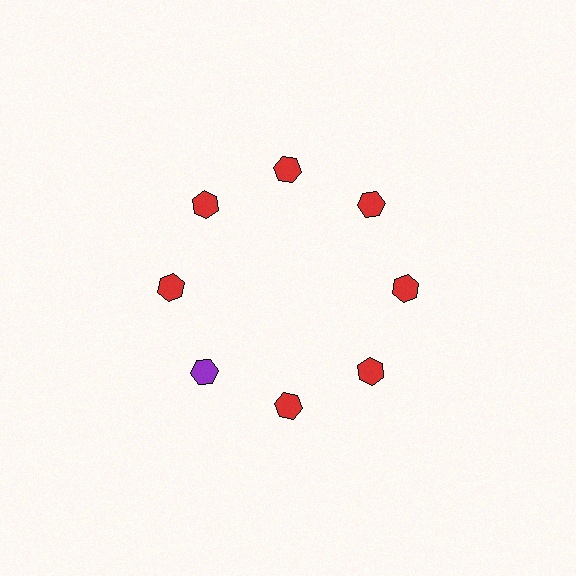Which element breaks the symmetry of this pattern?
The purple hexagon at roughly the 8 o'clock position breaks the symmetry. All other shapes are red hexagons.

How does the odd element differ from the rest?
It has a different color: purple instead of red.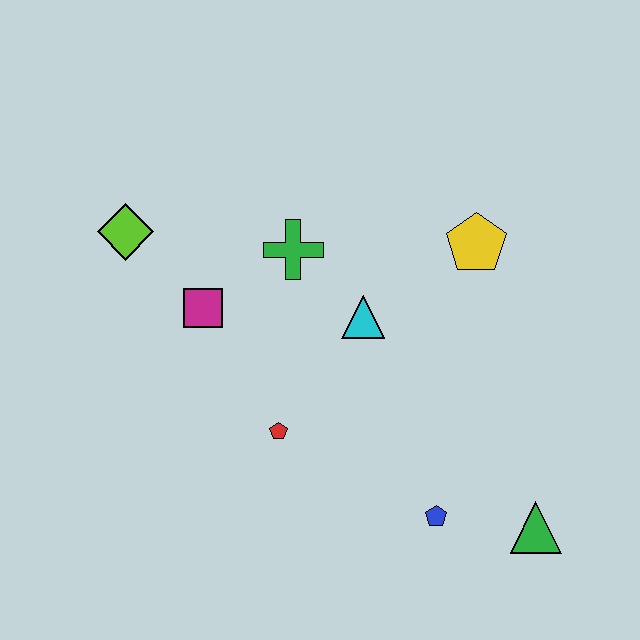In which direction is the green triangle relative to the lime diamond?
The green triangle is to the right of the lime diamond.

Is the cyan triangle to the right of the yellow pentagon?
No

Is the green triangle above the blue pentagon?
No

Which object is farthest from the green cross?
The green triangle is farthest from the green cross.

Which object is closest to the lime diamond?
The magenta square is closest to the lime diamond.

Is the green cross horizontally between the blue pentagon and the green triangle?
No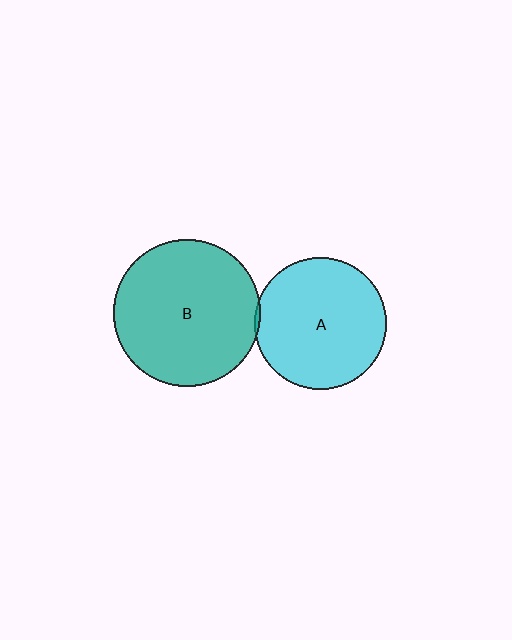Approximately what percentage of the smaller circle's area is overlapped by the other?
Approximately 5%.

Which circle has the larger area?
Circle B (teal).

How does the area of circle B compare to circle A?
Approximately 1.2 times.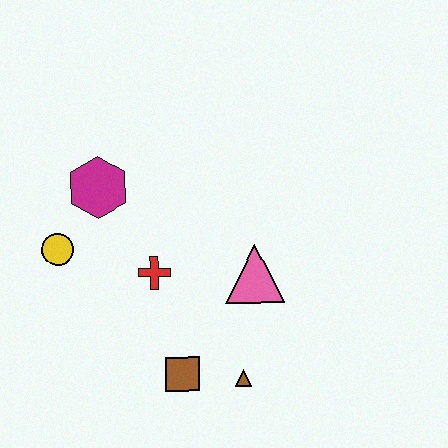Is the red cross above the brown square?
Yes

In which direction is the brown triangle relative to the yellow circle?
The brown triangle is to the right of the yellow circle.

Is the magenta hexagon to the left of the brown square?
Yes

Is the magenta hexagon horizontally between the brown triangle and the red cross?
No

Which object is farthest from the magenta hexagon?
The brown triangle is farthest from the magenta hexagon.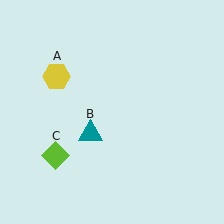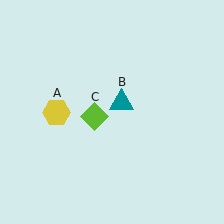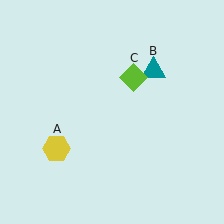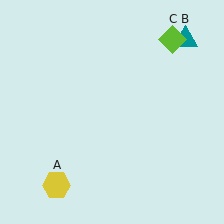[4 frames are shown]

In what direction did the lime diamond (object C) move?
The lime diamond (object C) moved up and to the right.